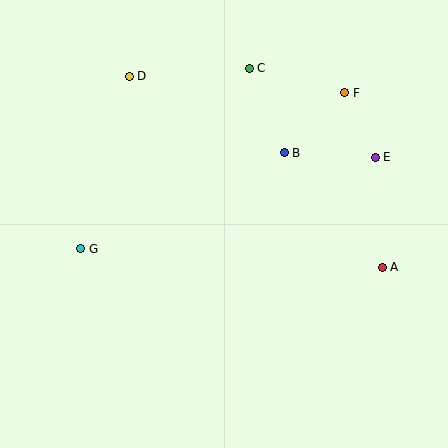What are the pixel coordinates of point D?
Point D is at (129, 76).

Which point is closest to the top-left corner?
Point D is closest to the top-left corner.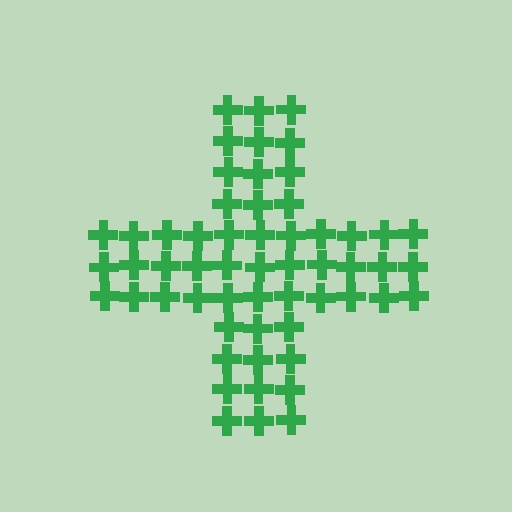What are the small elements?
The small elements are crosses.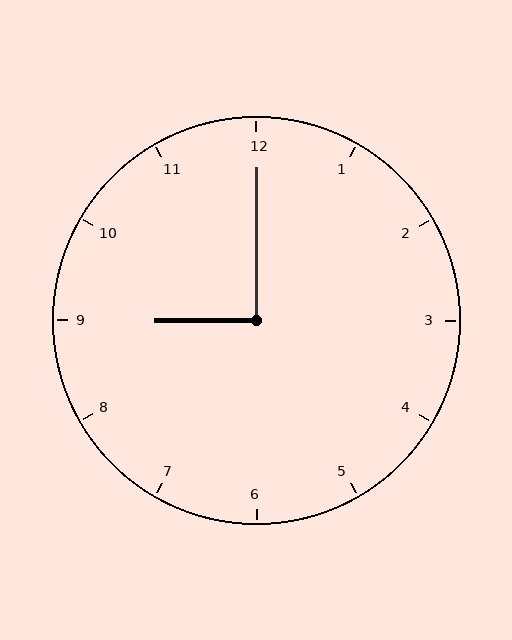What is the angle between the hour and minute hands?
Approximately 90 degrees.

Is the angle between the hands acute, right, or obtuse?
It is right.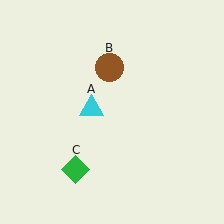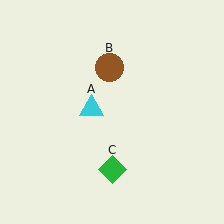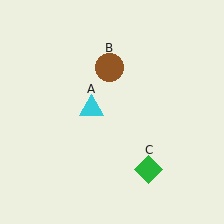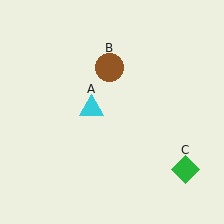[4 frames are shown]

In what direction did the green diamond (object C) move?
The green diamond (object C) moved right.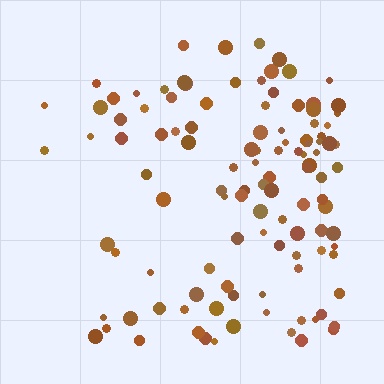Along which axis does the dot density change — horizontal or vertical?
Horizontal.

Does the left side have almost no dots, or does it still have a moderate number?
Still a moderate number, just noticeably fewer than the right.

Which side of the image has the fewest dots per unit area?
The left.